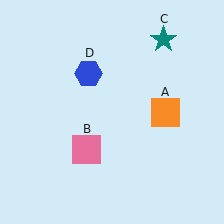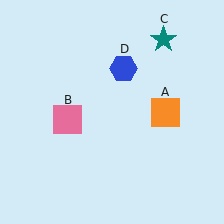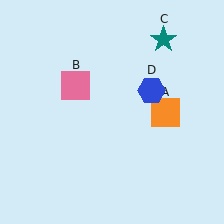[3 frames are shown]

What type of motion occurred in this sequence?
The pink square (object B), blue hexagon (object D) rotated clockwise around the center of the scene.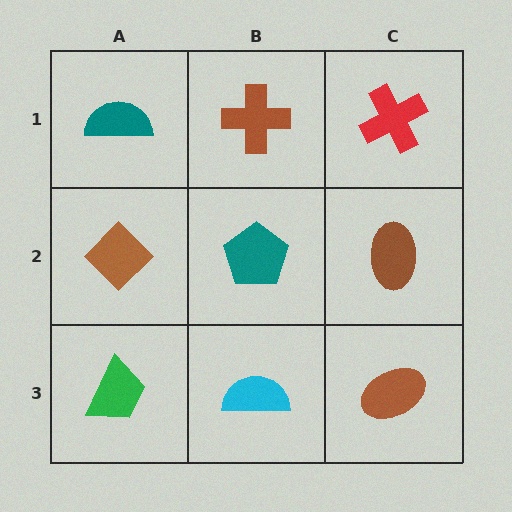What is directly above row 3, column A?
A brown diamond.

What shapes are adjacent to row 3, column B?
A teal pentagon (row 2, column B), a green trapezoid (row 3, column A), a brown ellipse (row 3, column C).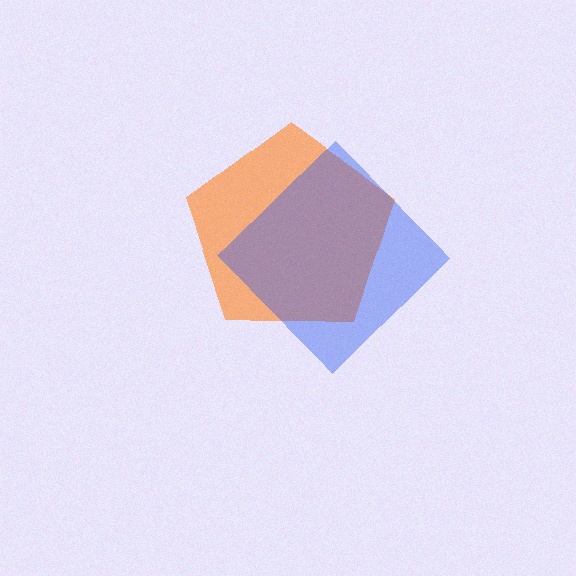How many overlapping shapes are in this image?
There are 2 overlapping shapes in the image.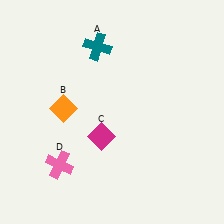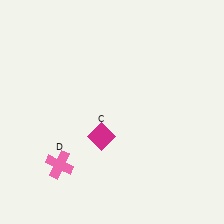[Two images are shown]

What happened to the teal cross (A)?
The teal cross (A) was removed in Image 2. It was in the top-left area of Image 1.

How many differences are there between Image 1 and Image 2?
There are 2 differences between the two images.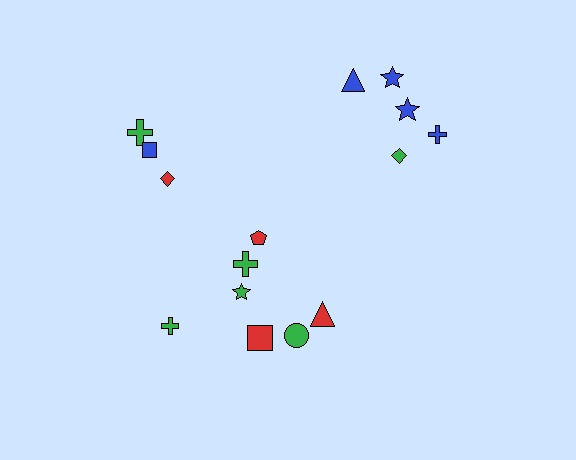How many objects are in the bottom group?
There are 7 objects.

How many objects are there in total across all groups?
There are 15 objects.